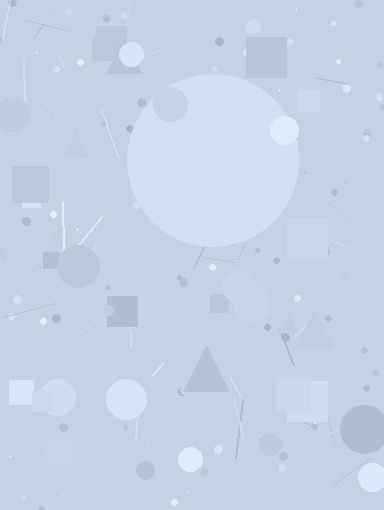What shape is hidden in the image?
A circle is hidden in the image.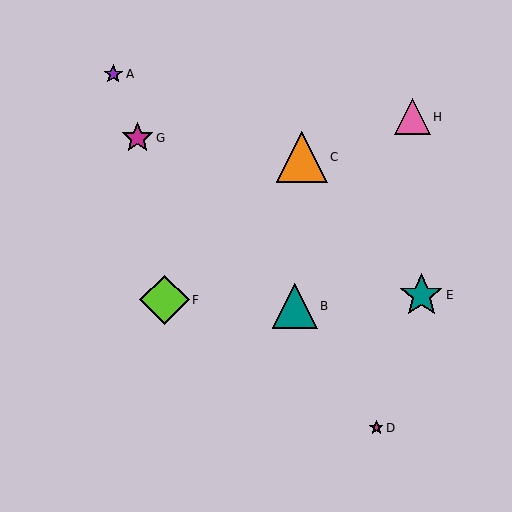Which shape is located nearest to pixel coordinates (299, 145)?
The orange triangle (labeled C) at (302, 157) is nearest to that location.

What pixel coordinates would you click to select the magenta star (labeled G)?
Click at (137, 138) to select the magenta star G.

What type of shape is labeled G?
Shape G is a magenta star.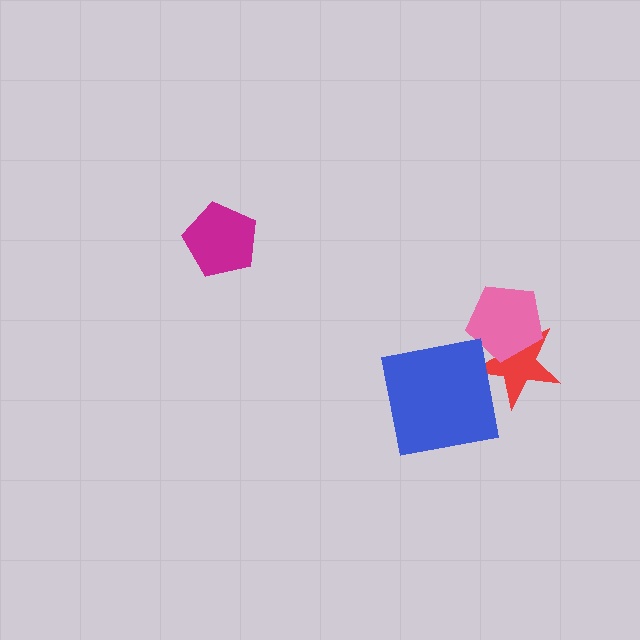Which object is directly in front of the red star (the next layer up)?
The pink pentagon is directly in front of the red star.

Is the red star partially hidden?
Yes, it is partially covered by another shape.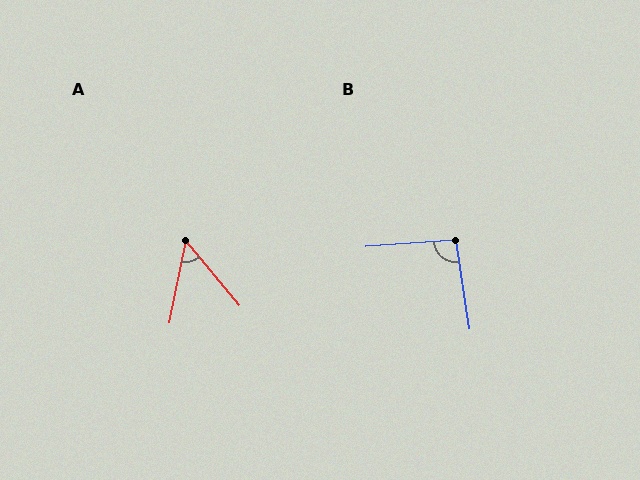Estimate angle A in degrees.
Approximately 51 degrees.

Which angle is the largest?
B, at approximately 94 degrees.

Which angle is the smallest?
A, at approximately 51 degrees.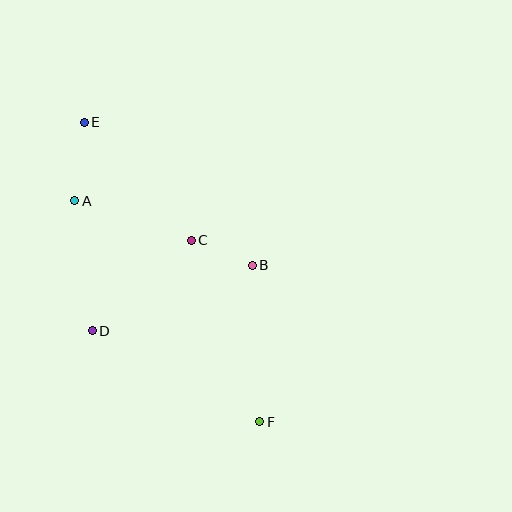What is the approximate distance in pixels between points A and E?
The distance between A and E is approximately 79 pixels.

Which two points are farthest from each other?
Points E and F are farthest from each other.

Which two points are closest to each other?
Points B and C are closest to each other.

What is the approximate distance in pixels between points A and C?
The distance between A and C is approximately 123 pixels.